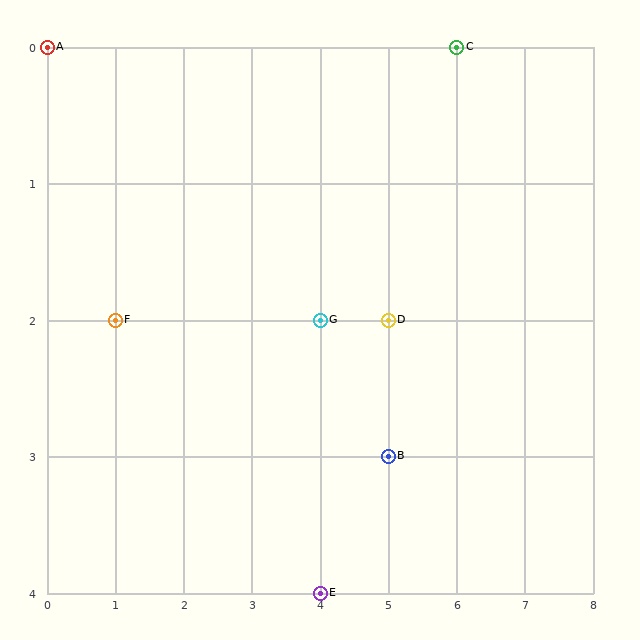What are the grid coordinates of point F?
Point F is at grid coordinates (1, 2).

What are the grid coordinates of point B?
Point B is at grid coordinates (5, 3).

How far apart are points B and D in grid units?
Points B and D are 1 row apart.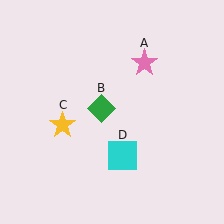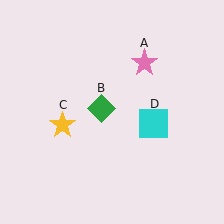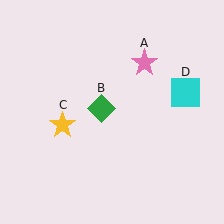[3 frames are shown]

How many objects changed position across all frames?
1 object changed position: cyan square (object D).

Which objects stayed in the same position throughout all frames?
Pink star (object A) and green diamond (object B) and yellow star (object C) remained stationary.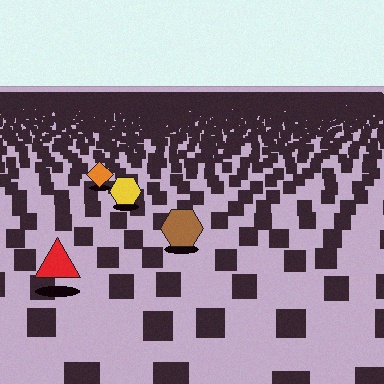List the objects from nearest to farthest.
From nearest to farthest: the red triangle, the brown hexagon, the yellow hexagon, the orange diamond.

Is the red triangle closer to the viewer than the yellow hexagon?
Yes. The red triangle is closer — you can tell from the texture gradient: the ground texture is coarser near it.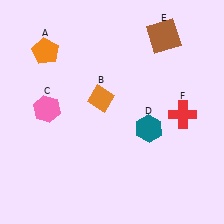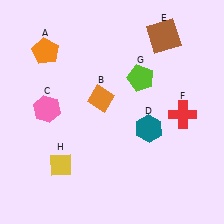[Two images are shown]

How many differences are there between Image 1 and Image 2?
There are 2 differences between the two images.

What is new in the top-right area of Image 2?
A lime pentagon (G) was added in the top-right area of Image 2.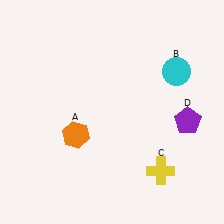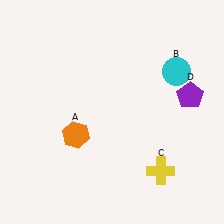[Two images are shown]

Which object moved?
The purple pentagon (D) moved up.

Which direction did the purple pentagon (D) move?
The purple pentagon (D) moved up.